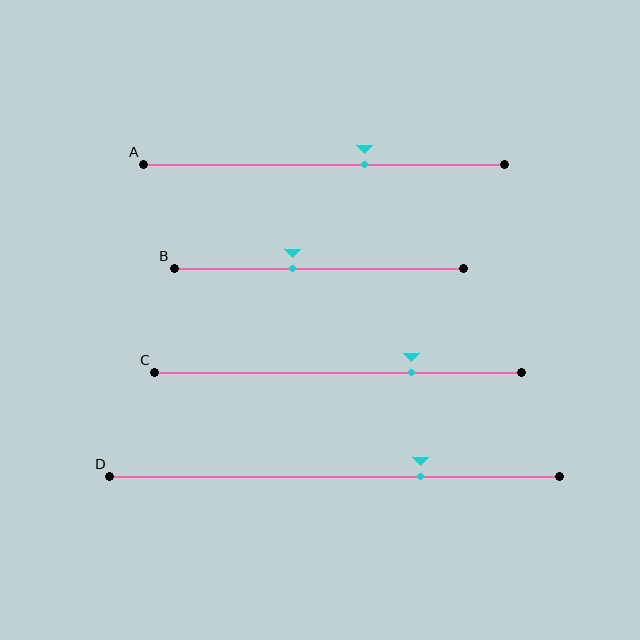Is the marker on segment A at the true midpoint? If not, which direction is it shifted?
No, the marker on segment A is shifted to the right by about 11% of the segment length.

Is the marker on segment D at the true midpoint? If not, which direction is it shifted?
No, the marker on segment D is shifted to the right by about 19% of the segment length.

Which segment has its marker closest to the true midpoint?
Segment B has its marker closest to the true midpoint.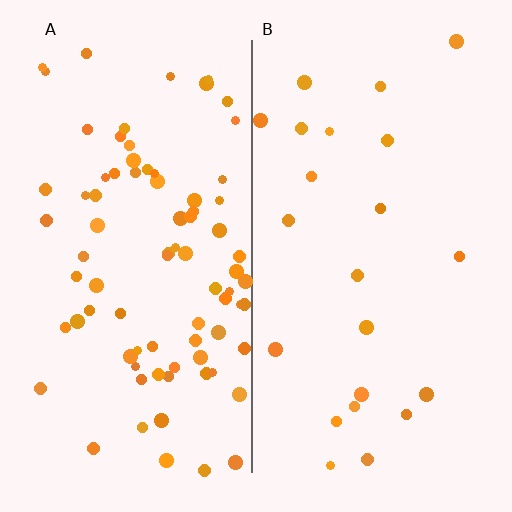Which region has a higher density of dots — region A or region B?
A (the left).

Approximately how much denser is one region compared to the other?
Approximately 3.6× — region A over region B.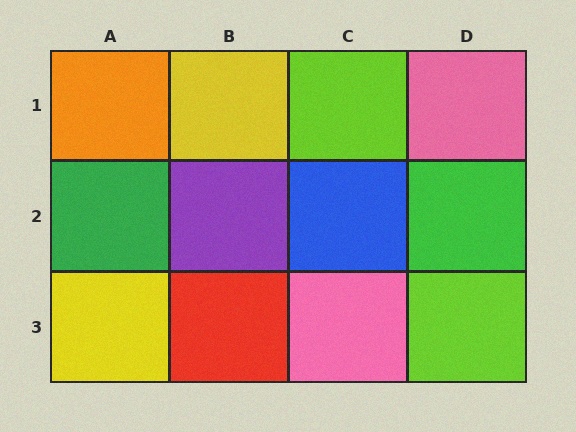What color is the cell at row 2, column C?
Blue.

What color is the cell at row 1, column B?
Yellow.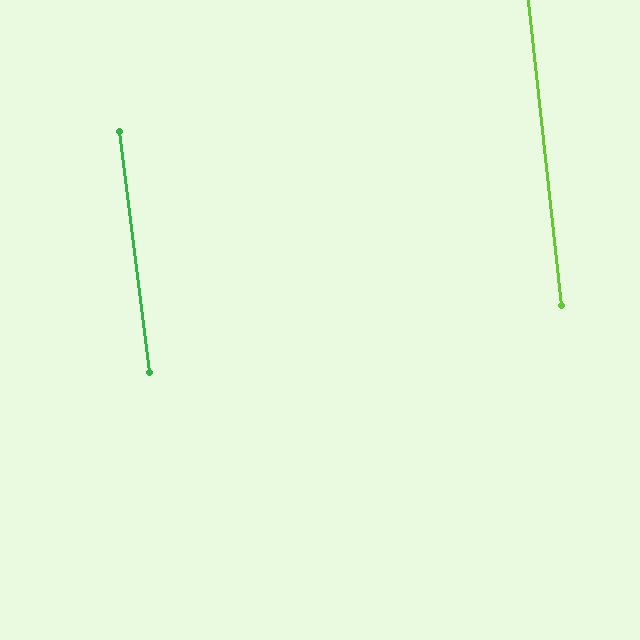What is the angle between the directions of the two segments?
Approximately 1 degree.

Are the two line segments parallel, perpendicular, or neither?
Parallel — their directions differ by only 1.0°.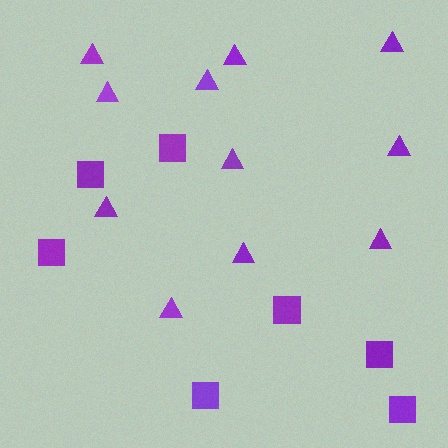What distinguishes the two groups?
There are 2 groups: one group of squares (7) and one group of triangles (11).